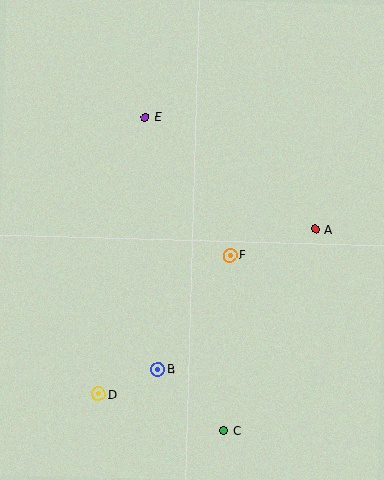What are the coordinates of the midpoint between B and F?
The midpoint between B and F is at (194, 312).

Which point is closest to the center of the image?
Point F at (230, 255) is closest to the center.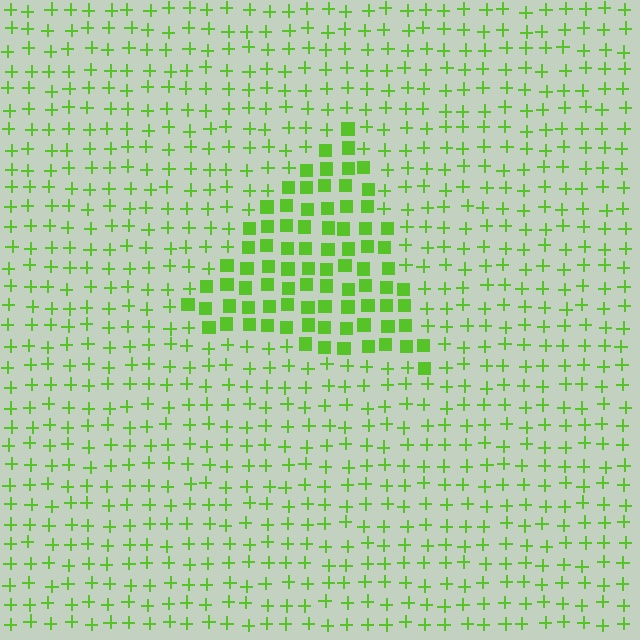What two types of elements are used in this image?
The image uses squares inside the triangle region and plus signs outside it.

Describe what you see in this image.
The image is filled with small lime elements arranged in a uniform grid. A triangle-shaped region contains squares, while the surrounding area contains plus signs. The boundary is defined purely by the change in element shape.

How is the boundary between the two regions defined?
The boundary is defined by a change in element shape: squares inside vs. plus signs outside. All elements share the same color and spacing.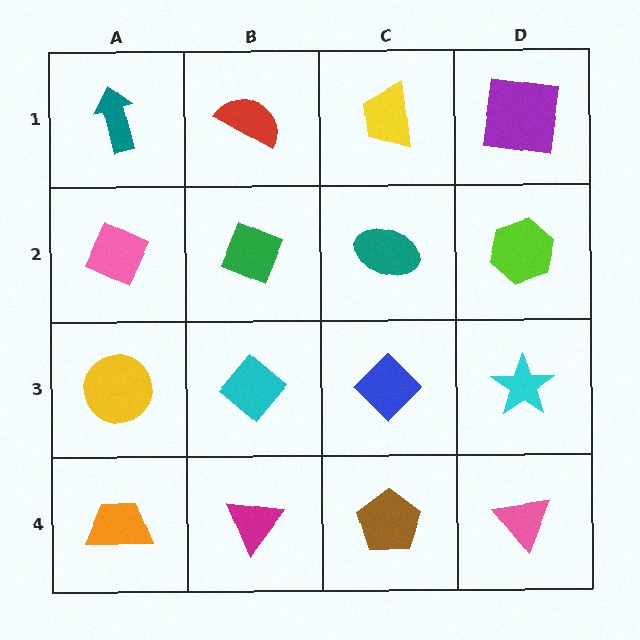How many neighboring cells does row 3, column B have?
4.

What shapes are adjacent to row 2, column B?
A red semicircle (row 1, column B), a cyan diamond (row 3, column B), a pink diamond (row 2, column A), a teal ellipse (row 2, column C).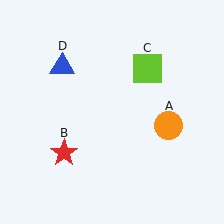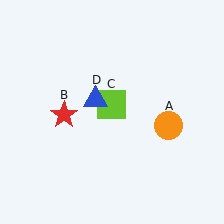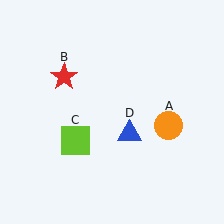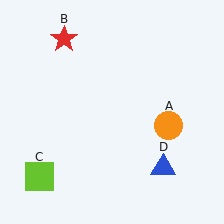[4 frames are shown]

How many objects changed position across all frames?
3 objects changed position: red star (object B), lime square (object C), blue triangle (object D).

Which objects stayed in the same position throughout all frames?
Orange circle (object A) remained stationary.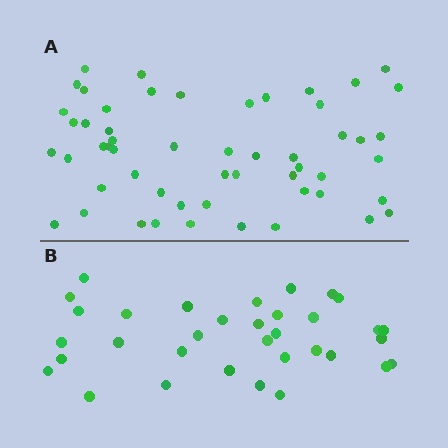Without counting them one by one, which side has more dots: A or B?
Region A (the top region) has more dots.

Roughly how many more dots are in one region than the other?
Region A has approximately 20 more dots than region B.